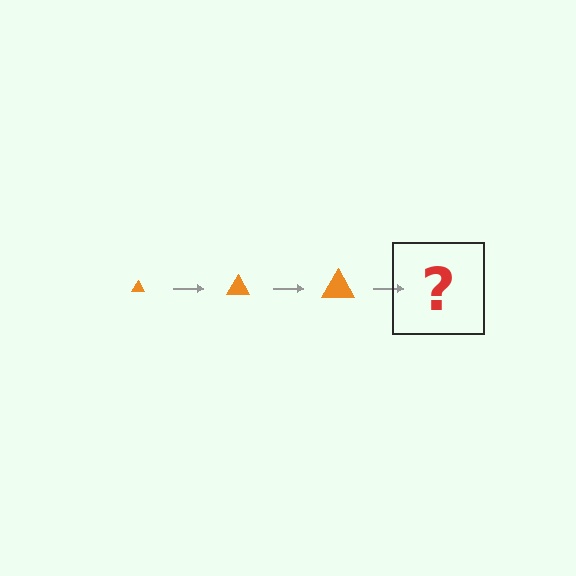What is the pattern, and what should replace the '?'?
The pattern is that the triangle gets progressively larger each step. The '?' should be an orange triangle, larger than the previous one.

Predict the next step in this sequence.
The next step is an orange triangle, larger than the previous one.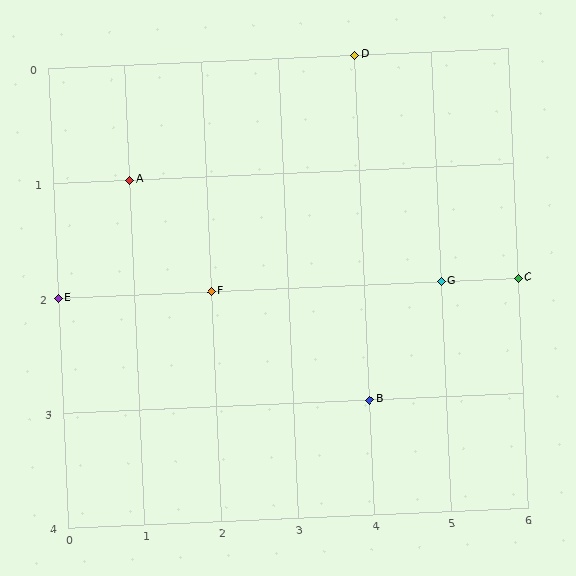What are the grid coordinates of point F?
Point F is at grid coordinates (2, 2).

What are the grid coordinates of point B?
Point B is at grid coordinates (4, 3).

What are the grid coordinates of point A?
Point A is at grid coordinates (1, 1).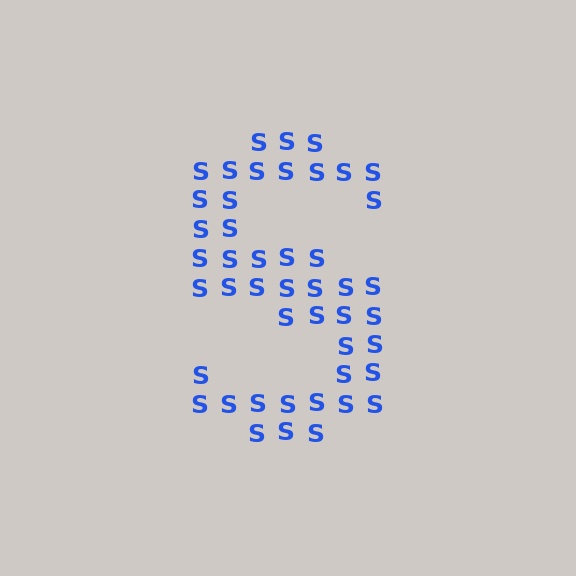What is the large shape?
The large shape is the letter S.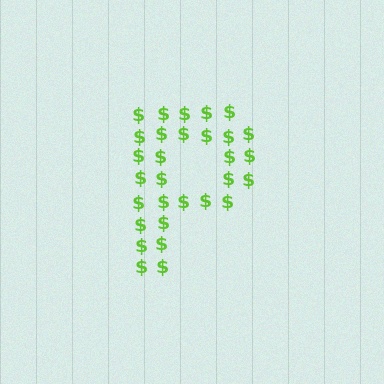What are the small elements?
The small elements are dollar signs.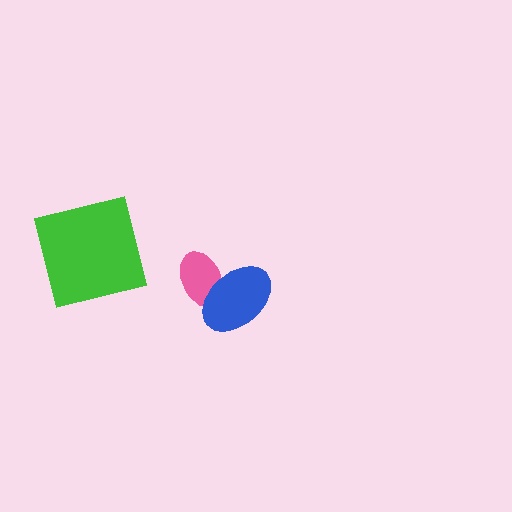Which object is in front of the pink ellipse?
The blue ellipse is in front of the pink ellipse.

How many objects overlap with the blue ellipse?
1 object overlaps with the blue ellipse.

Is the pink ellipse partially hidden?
Yes, it is partially covered by another shape.